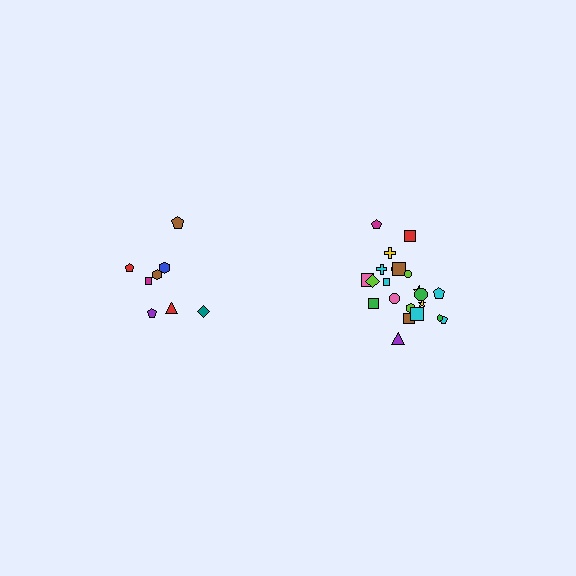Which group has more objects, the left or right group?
The right group.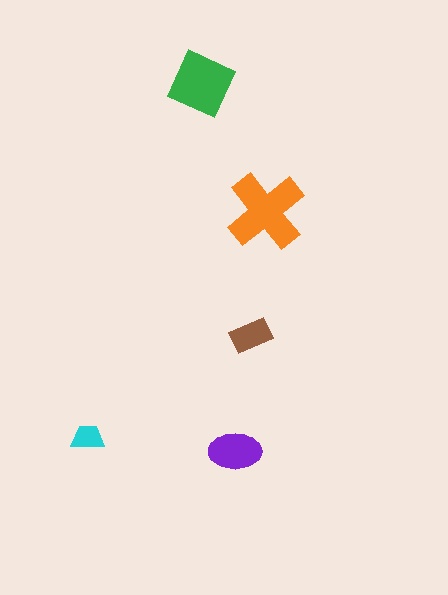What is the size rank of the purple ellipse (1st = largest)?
3rd.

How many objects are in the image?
There are 5 objects in the image.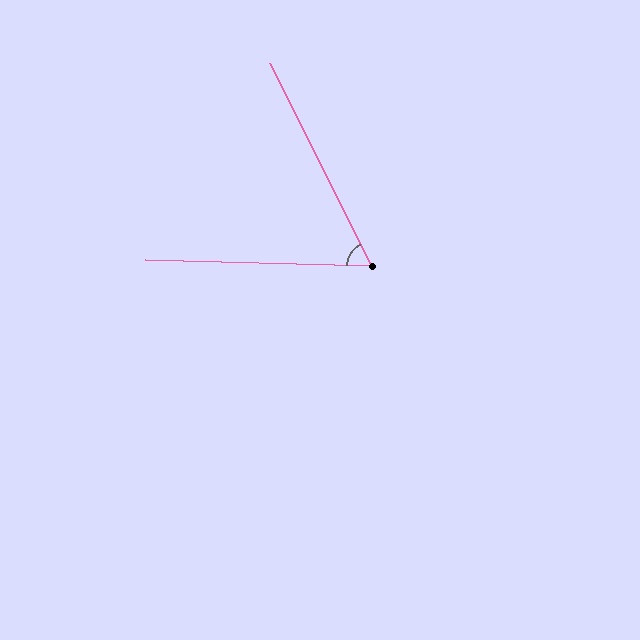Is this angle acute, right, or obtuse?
It is acute.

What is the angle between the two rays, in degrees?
Approximately 62 degrees.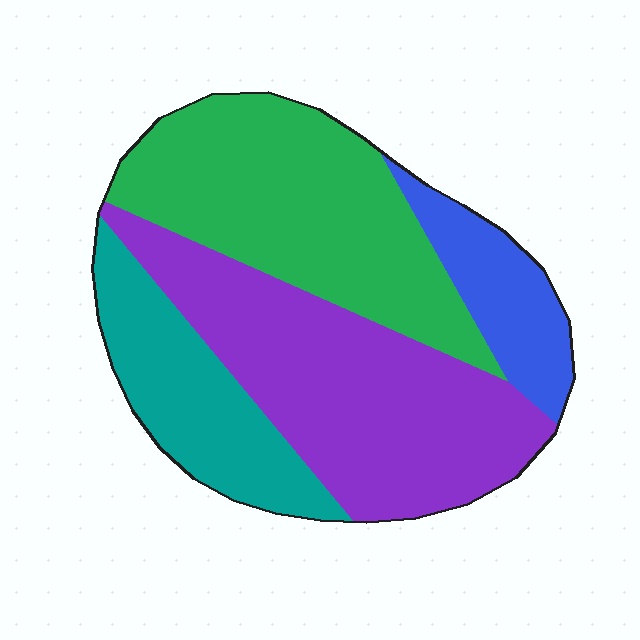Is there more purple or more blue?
Purple.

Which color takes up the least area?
Blue, at roughly 10%.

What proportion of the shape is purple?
Purple takes up about three eighths (3/8) of the shape.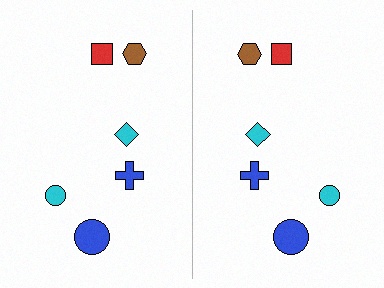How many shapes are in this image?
There are 12 shapes in this image.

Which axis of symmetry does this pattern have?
The pattern has a vertical axis of symmetry running through the center of the image.